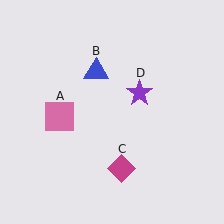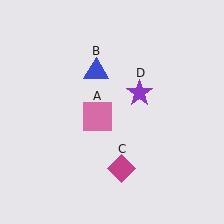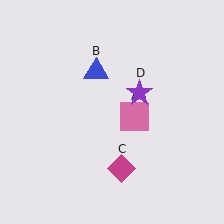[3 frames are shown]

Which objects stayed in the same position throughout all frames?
Blue triangle (object B) and magenta diamond (object C) and purple star (object D) remained stationary.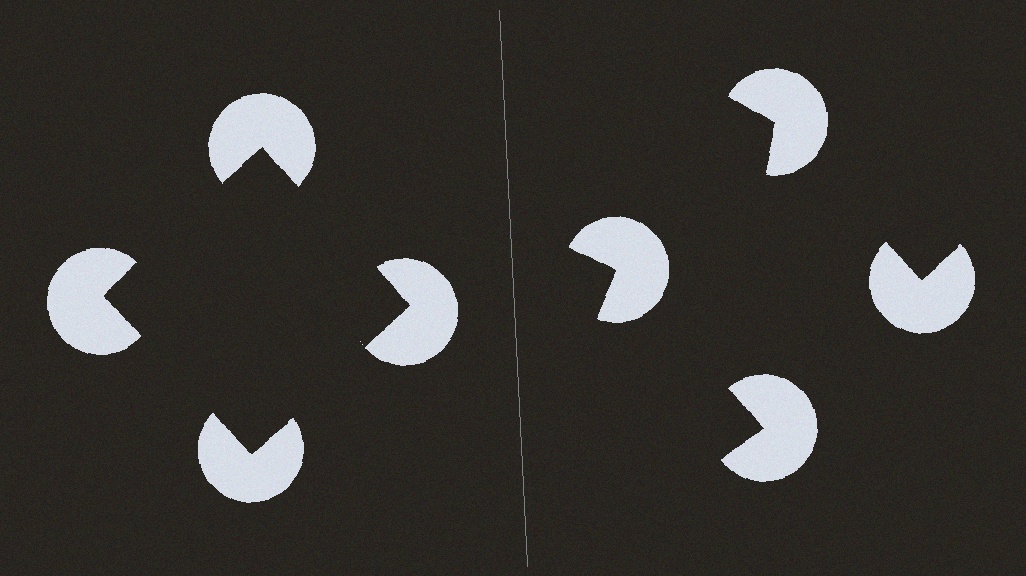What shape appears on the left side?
An illusory square.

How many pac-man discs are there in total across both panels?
8 — 4 on each side.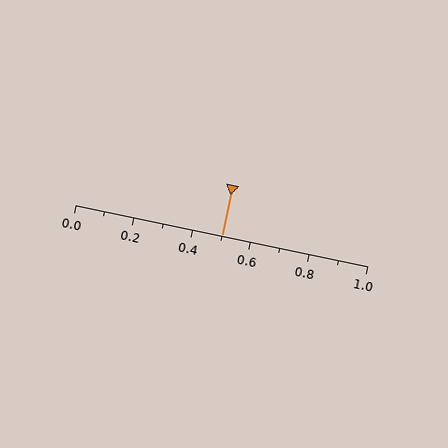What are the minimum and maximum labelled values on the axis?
The axis runs from 0.0 to 1.0.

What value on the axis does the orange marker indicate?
The marker indicates approximately 0.5.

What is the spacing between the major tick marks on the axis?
The major ticks are spaced 0.2 apart.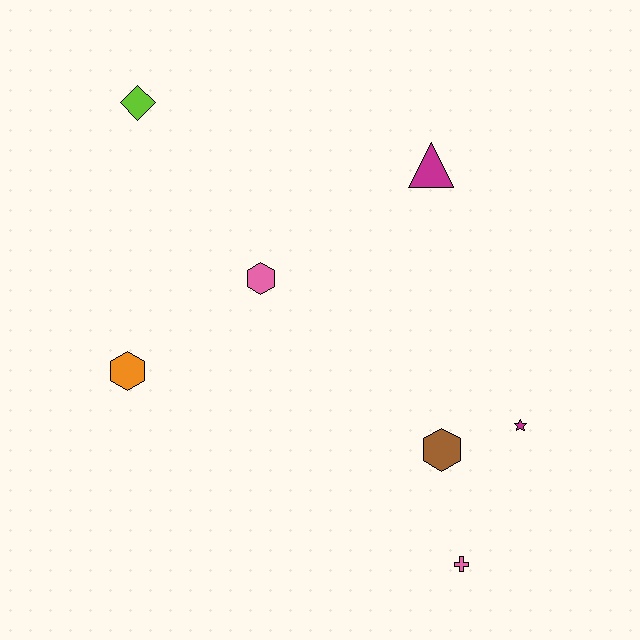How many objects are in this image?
There are 7 objects.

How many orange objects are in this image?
There is 1 orange object.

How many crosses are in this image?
There is 1 cross.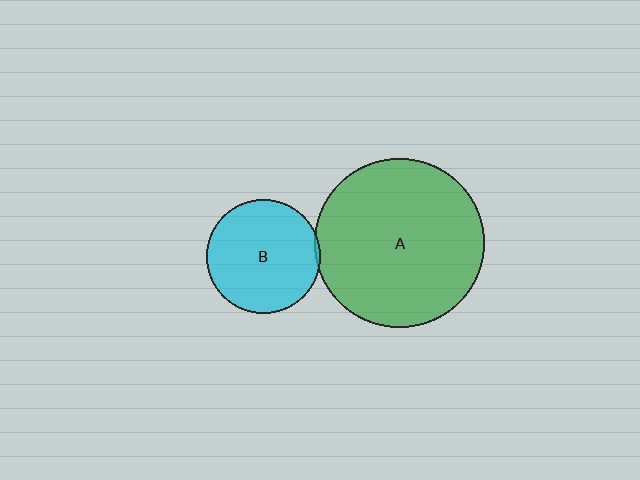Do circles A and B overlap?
Yes.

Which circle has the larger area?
Circle A (green).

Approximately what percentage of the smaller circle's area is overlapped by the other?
Approximately 5%.